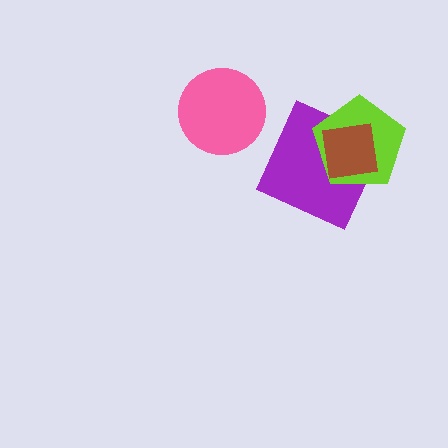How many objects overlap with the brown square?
2 objects overlap with the brown square.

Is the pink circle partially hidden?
No, no other shape covers it.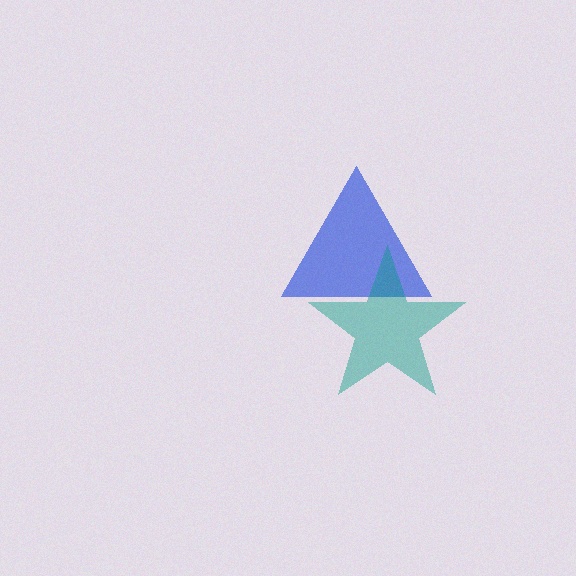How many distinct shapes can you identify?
There are 2 distinct shapes: a blue triangle, a teal star.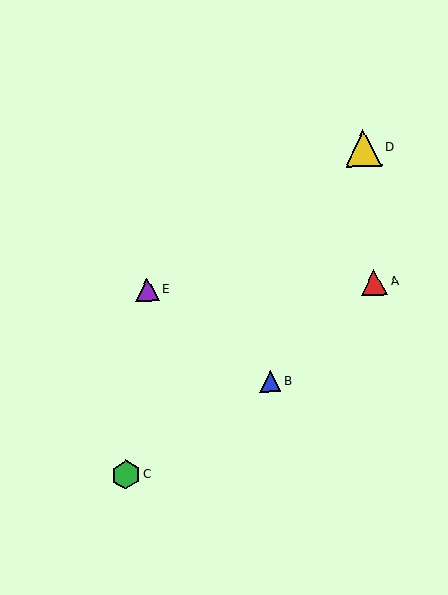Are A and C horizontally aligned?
No, A is at y≈282 and C is at y≈475.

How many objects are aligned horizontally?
2 objects (A, E) are aligned horizontally.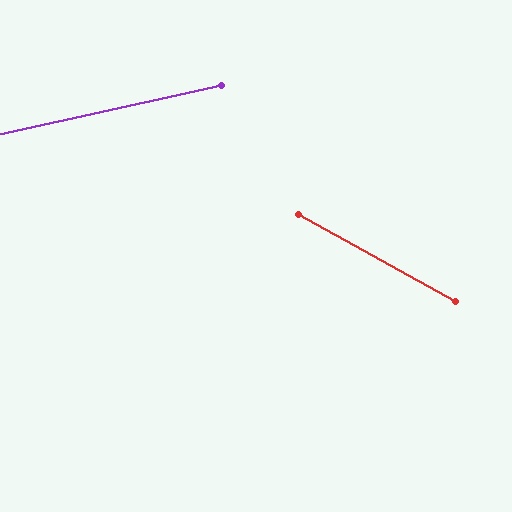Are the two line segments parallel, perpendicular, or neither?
Neither parallel nor perpendicular — they differ by about 42°.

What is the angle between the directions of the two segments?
Approximately 42 degrees.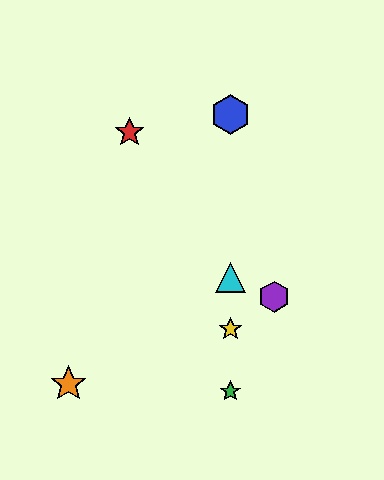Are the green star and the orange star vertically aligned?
No, the green star is at x≈230 and the orange star is at x≈69.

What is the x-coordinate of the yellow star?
The yellow star is at x≈230.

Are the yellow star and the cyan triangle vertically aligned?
Yes, both are at x≈230.